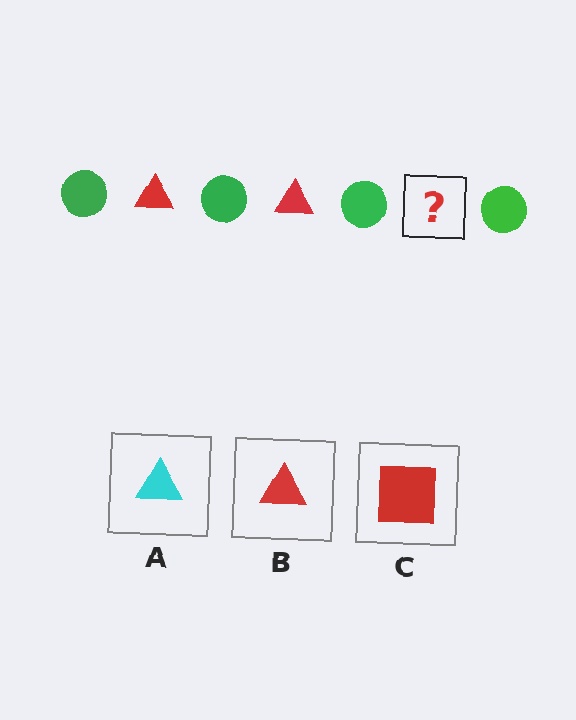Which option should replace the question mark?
Option B.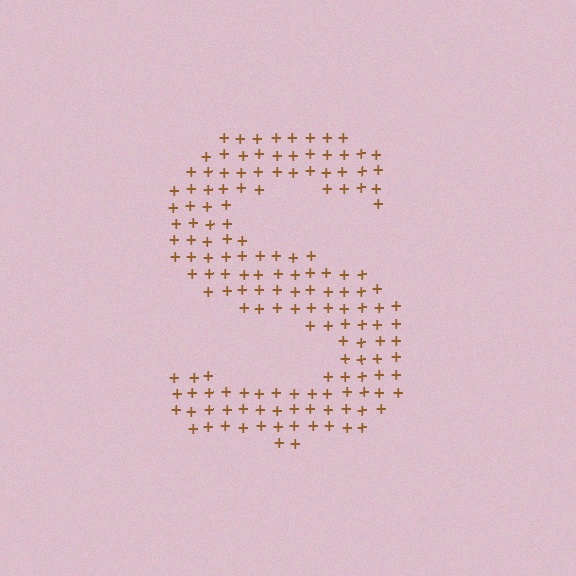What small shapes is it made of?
It is made of small plus signs.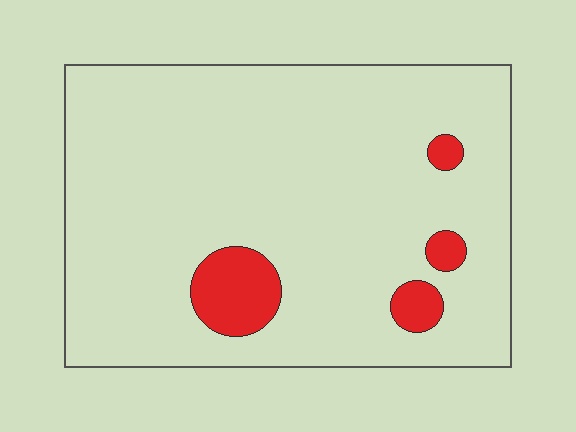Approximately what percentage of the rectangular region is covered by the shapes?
Approximately 10%.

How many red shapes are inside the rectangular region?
4.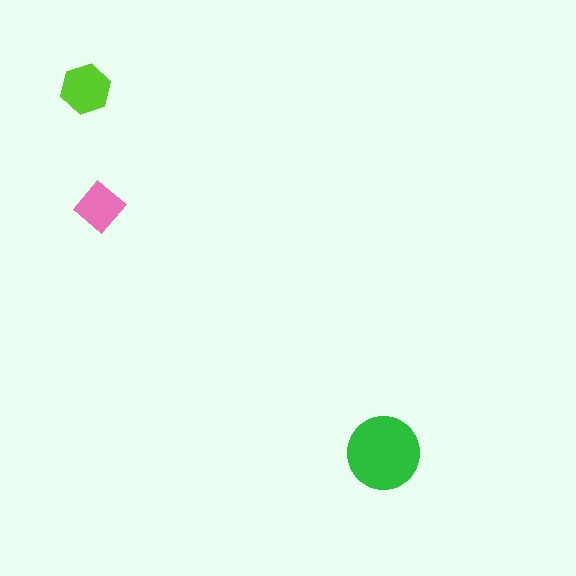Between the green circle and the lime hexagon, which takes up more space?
The green circle.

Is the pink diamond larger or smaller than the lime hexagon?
Smaller.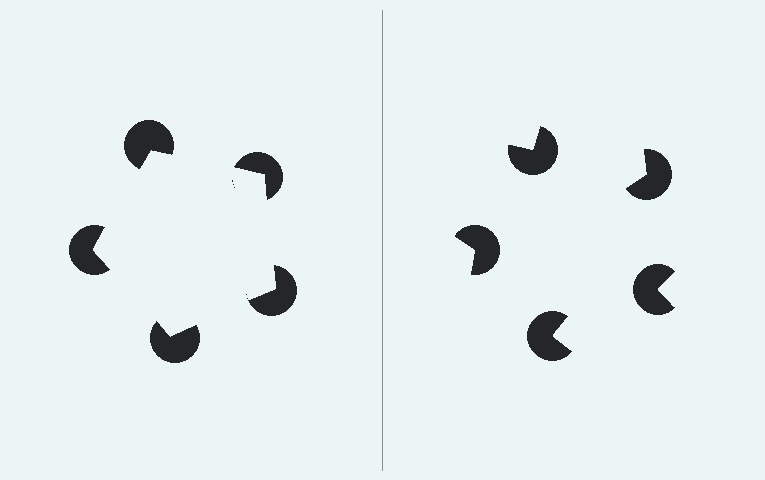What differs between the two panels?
The pac-man discs are positioned identically on both sides; only the wedge orientations differ. On the left they align to a pentagon; on the right they are misaligned.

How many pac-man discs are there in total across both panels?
10 — 5 on each side.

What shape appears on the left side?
An illusory pentagon.